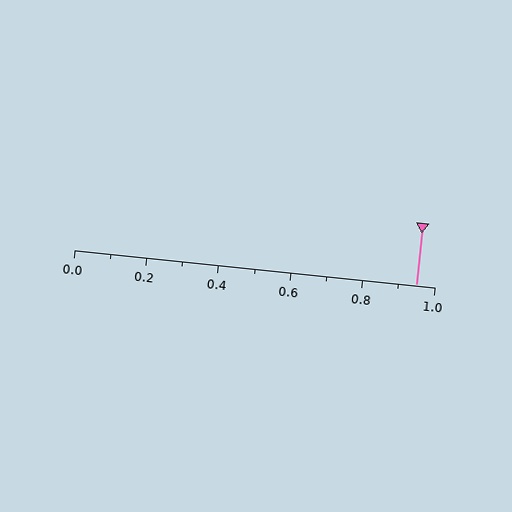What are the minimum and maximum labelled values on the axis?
The axis runs from 0.0 to 1.0.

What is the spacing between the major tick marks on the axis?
The major ticks are spaced 0.2 apart.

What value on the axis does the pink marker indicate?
The marker indicates approximately 0.95.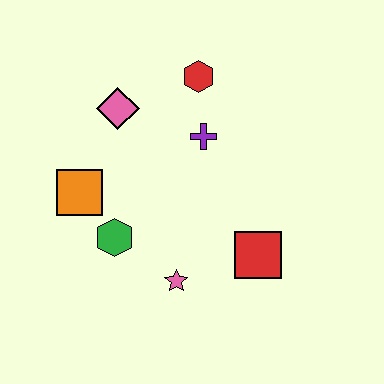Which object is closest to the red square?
The pink star is closest to the red square.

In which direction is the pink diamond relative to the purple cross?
The pink diamond is to the left of the purple cross.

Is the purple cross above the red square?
Yes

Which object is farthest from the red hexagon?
The pink star is farthest from the red hexagon.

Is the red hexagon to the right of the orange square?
Yes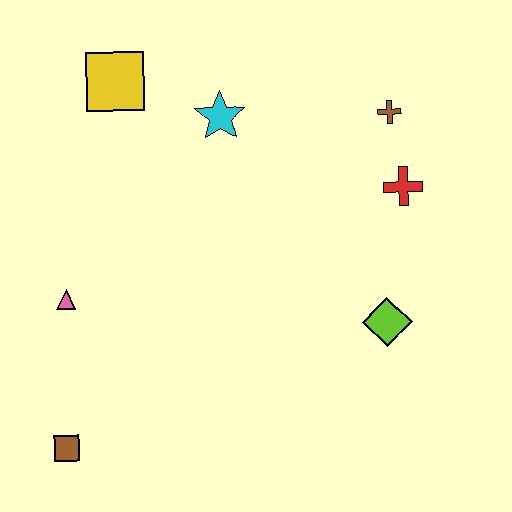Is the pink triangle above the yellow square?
No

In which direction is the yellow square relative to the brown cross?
The yellow square is to the left of the brown cross.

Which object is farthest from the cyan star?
The brown square is farthest from the cyan star.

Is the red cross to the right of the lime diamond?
Yes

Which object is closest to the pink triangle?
The brown square is closest to the pink triangle.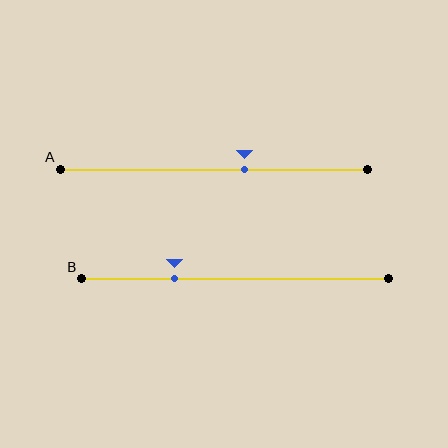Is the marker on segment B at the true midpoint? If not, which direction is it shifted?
No, the marker on segment B is shifted to the left by about 20% of the segment length.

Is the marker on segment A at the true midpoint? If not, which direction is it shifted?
No, the marker on segment A is shifted to the right by about 10% of the segment length.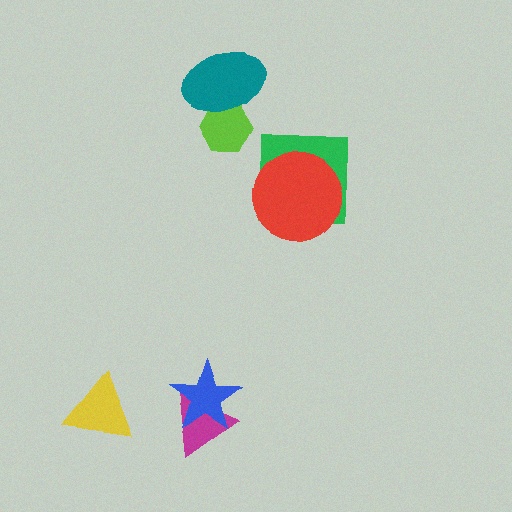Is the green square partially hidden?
Yes, it is partially covered by another shape.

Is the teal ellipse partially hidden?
No, no other shape covers it.